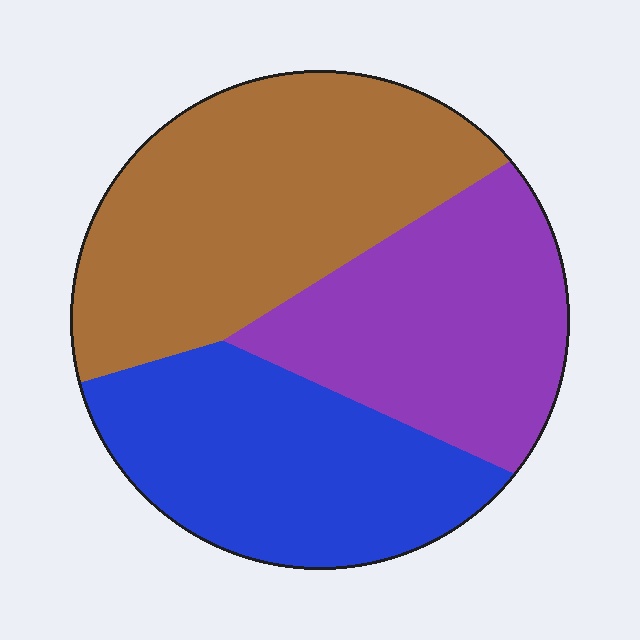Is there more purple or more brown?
Brown.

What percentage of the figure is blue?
Blue takes up about one third (1/3) of the figure.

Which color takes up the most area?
Brown, at roughly 40%.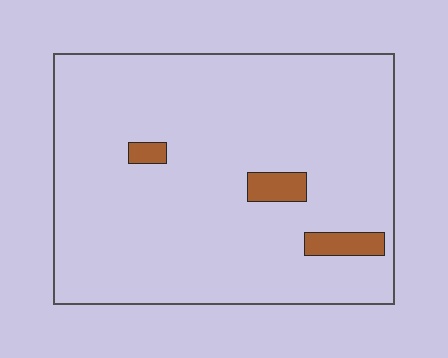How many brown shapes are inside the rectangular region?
3.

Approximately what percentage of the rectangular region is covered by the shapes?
Approximately 5%.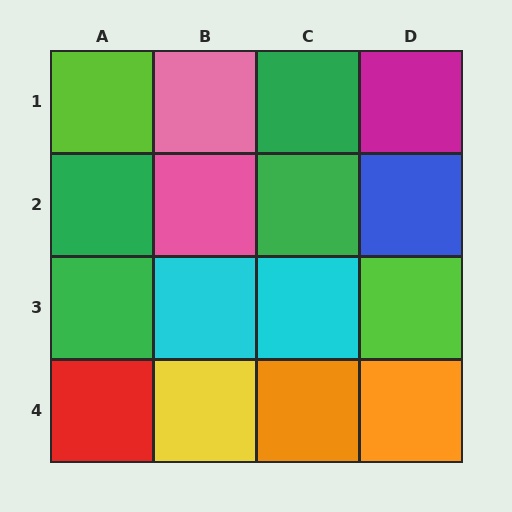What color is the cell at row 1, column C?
Green.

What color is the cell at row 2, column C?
Green.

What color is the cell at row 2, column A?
Green.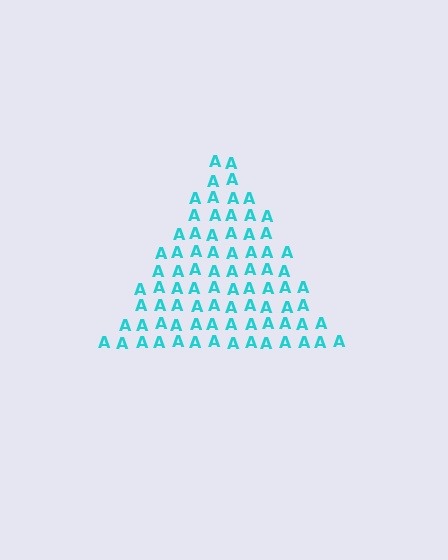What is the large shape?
The large shape is a triangle.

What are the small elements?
The small elements are letter A's.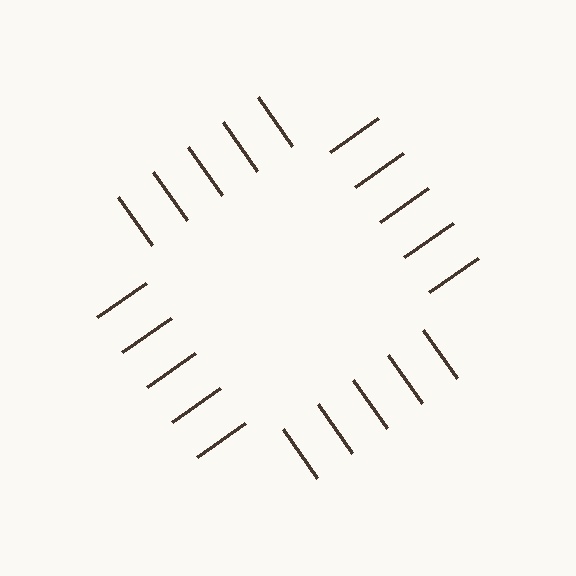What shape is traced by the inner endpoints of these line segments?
An illusory square — the line segments terminate on its edges but no continuous stroke is drawn.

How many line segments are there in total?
20 — 5 along each of the 4 edges.